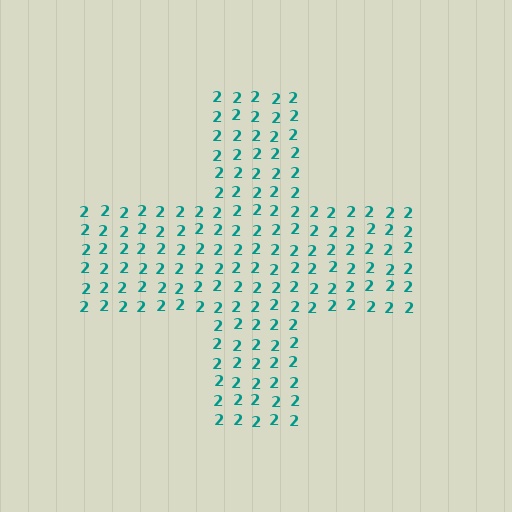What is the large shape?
The large shape is a cross.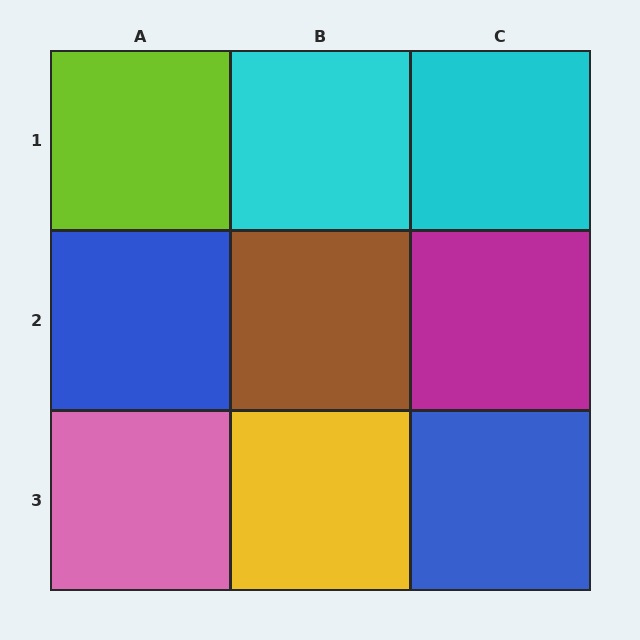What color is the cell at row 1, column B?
Cyan.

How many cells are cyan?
2 cells are cyan.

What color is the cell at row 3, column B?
Yellow.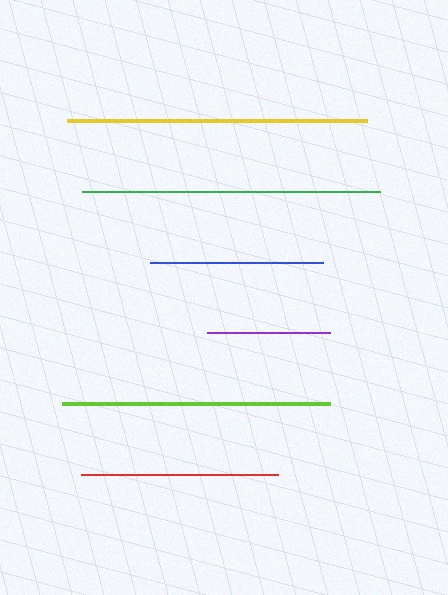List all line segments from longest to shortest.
From longest to shortest: yellow, green, lime, red, blue, purple.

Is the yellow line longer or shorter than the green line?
The yellow line is longer than the green line.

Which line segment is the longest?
The yellow line is the longest at approximately 300 pixels.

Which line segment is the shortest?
The purple line is the shortest at approximately 123 pixels.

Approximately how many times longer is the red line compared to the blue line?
The red line is approximately 1.1 times the length of the blue line.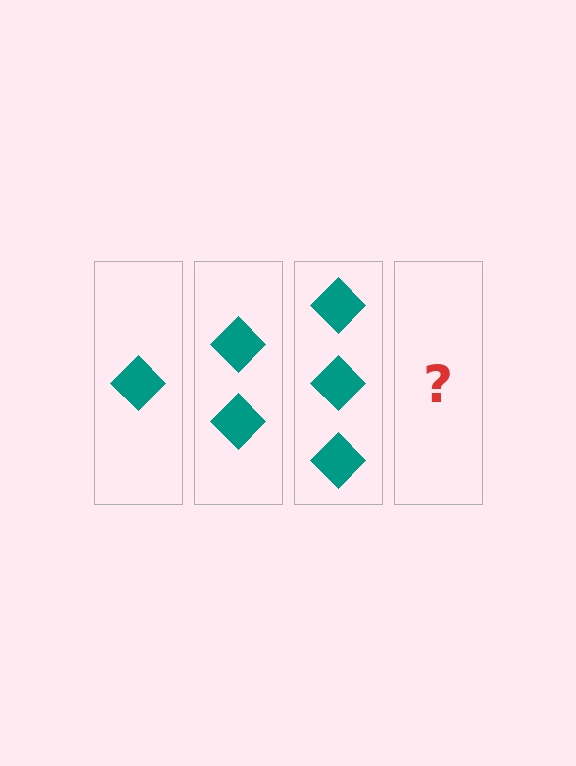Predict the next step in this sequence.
The next step is 4 diamonds.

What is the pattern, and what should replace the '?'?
The pattern is that each step adds one more diamond. The '?' should be 4 diamonds.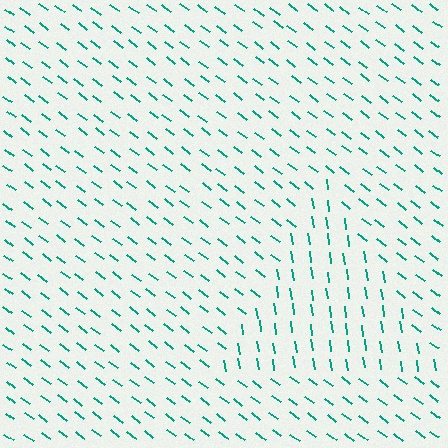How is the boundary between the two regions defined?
The boundary is defined purely by a change in line orientation (approximately 45 degrees difference). All lines are the same color and thickness.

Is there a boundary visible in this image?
Yes, there is a texture boundary formed by a change in line orientation.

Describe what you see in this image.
The image is filled with small teal line segments. A triangle region in the image has lines oriented differently from the surrounding lines, creating a visible texture boundary.